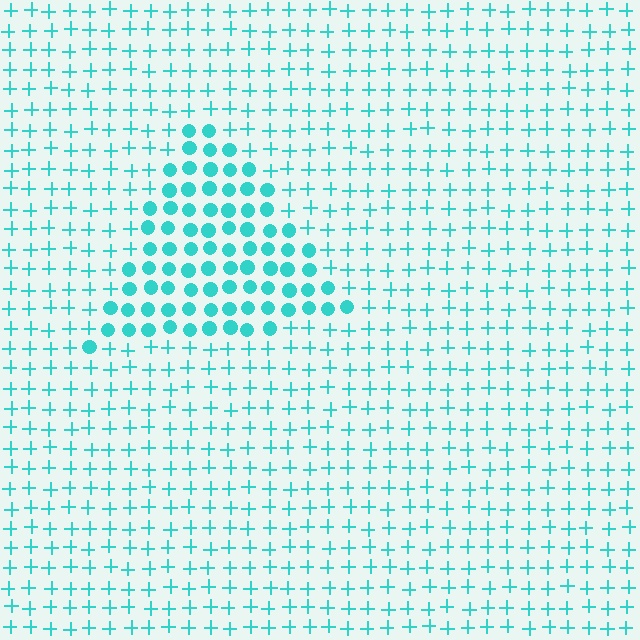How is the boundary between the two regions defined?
The boundary is defined by a change in element shape: circles inside vs. plus signs outside. All elements share the same color and spacing.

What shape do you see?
I see a triangle.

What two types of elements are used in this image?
The image uses circles inside the triangle region and plus signs outside it.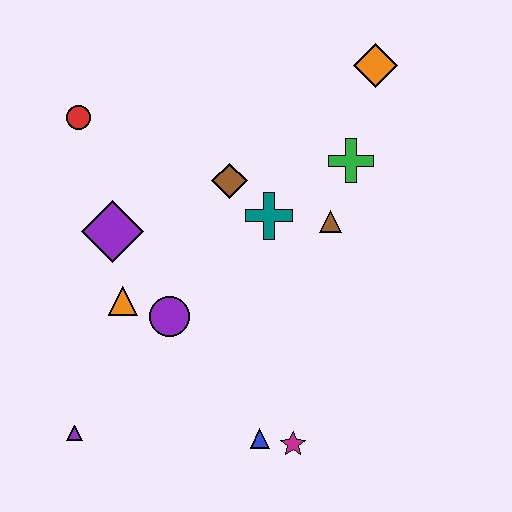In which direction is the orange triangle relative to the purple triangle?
The orange triangle is above the purple triangle.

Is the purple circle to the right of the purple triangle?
Yes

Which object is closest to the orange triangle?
The purple circle is closest to the orange triangle.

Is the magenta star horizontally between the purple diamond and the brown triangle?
Yes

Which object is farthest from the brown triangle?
The purple triangle is farthest from the brown triangle.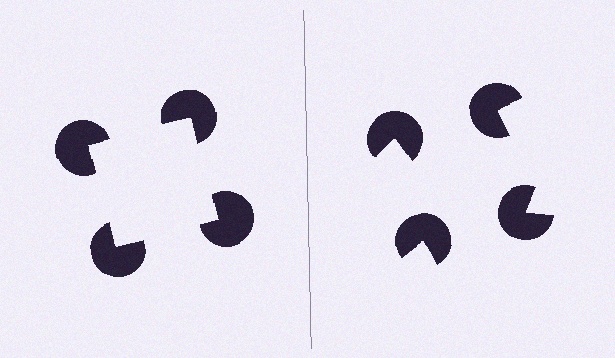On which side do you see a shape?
An illusory square appears on the left side. On the right side the wedge cuts are rotated, so no coherent shape forms.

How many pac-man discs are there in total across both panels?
8 — 4 on each side.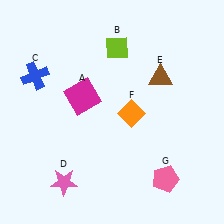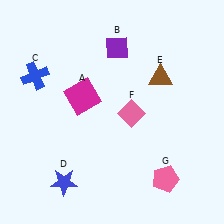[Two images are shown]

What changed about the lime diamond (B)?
In Image 1, B is lime. In Image 2, it changed to purple.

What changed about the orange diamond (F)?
In Image 1, F is orange. In Image 2, it changed to pink.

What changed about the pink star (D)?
In Image 1, D is pink. In Image 2, it changed to blue.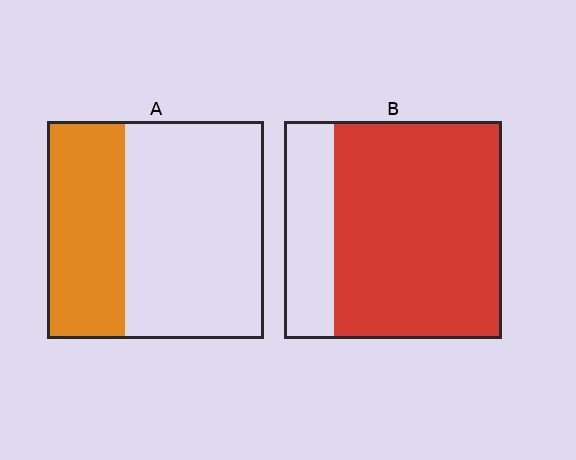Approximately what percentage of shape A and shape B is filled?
A is approximately 35% and B is approximately 75%.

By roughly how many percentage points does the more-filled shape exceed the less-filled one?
By roughly 40 percentage points (B over A).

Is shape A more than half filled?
No.